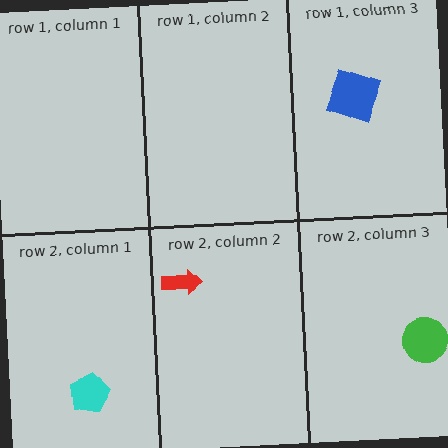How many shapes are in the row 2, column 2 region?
1.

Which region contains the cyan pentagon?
The row 2, column 1 region.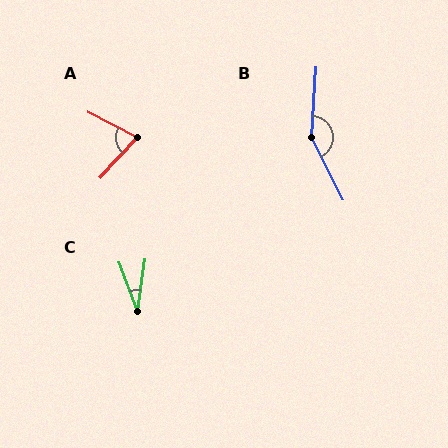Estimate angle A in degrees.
Approximately 75 degrees.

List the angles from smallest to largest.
C (28°), A (75°), B (149°).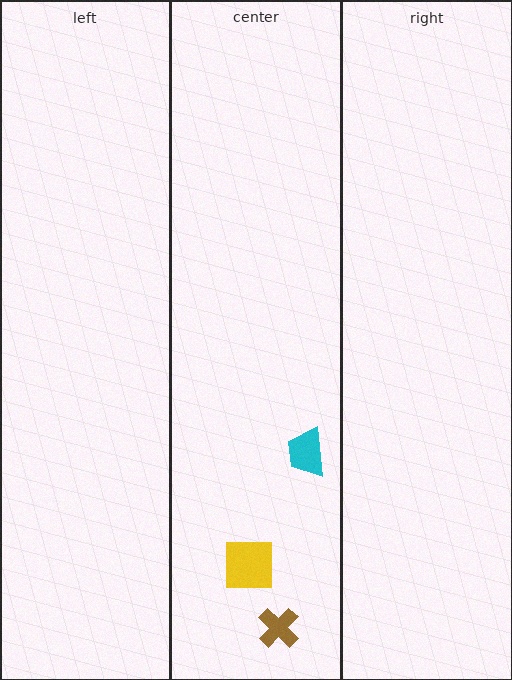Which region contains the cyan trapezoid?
The center region.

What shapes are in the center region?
The brown cross, the cyan trapezoid, the yellow square.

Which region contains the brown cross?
The center region.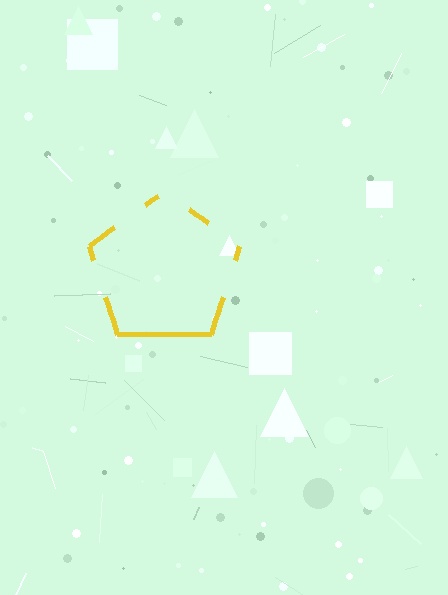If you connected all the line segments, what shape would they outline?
They would outline a pentagon.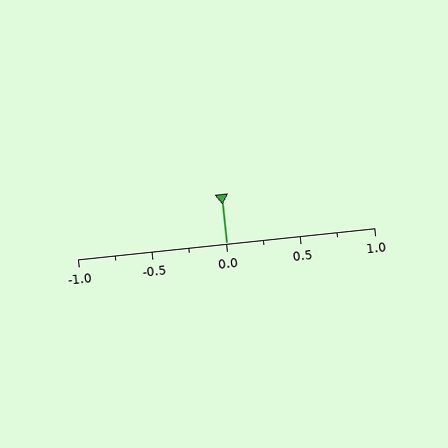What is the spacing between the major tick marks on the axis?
The major ticks are spaced 0.5 apart.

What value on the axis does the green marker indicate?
The marker indicates approximately 0.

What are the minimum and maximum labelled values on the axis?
The axis runs from -1.0 to 1.0.